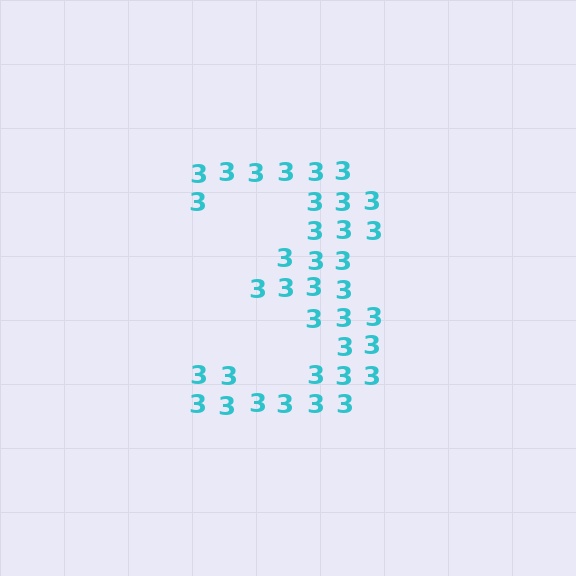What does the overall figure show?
The overall figure shows the digit 3.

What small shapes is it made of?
It is made of small digit 3's.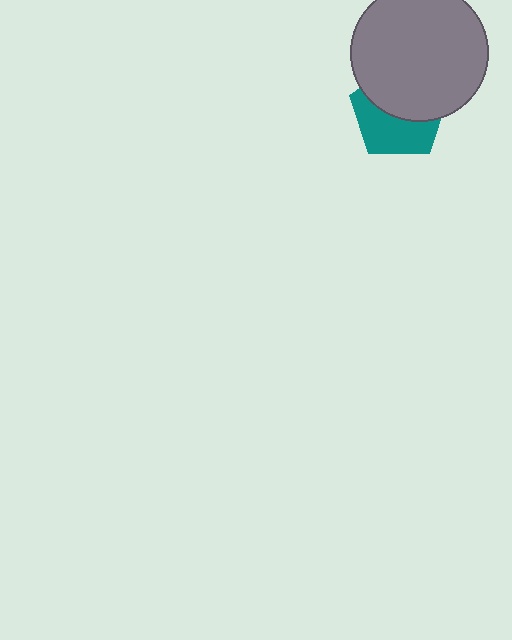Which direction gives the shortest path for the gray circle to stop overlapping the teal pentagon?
Moving up gives the shortest separation.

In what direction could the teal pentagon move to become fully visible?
The teal pentagon could move down. That would shift it out from behind the gray circle entirely.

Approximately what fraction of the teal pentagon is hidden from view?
Roughly 52% of the teal pentagon is hidden behind the gray circle.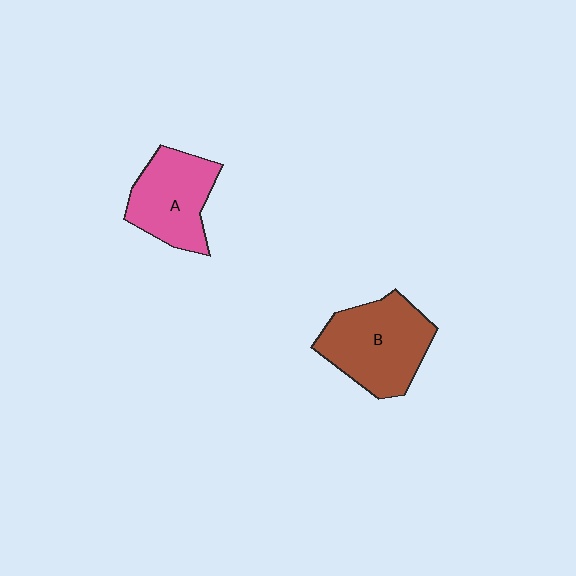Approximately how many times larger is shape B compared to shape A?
Approximately 1.2 times.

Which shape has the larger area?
Shape B (brown).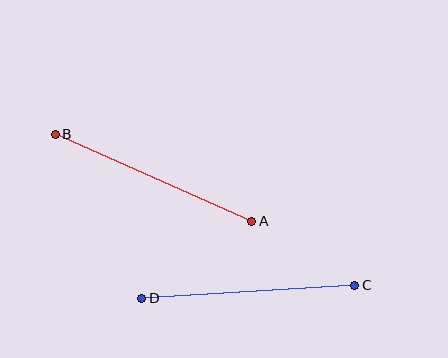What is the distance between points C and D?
The distance is approximately 214 pixels.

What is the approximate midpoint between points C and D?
The midpoint is at approximately (248, 292) pixels.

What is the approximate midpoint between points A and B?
The midpoint is at approximately (154, 178) pixels.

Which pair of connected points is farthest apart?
Points A and B are farthest apart.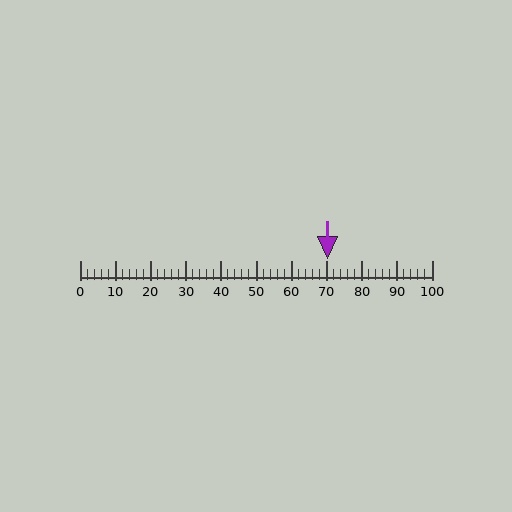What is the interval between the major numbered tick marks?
The major tick marks are spaced 10 units apart.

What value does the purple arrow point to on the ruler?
The purple arrow points to approximately 70.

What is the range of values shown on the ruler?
The ruler shows values from 0 to 100.